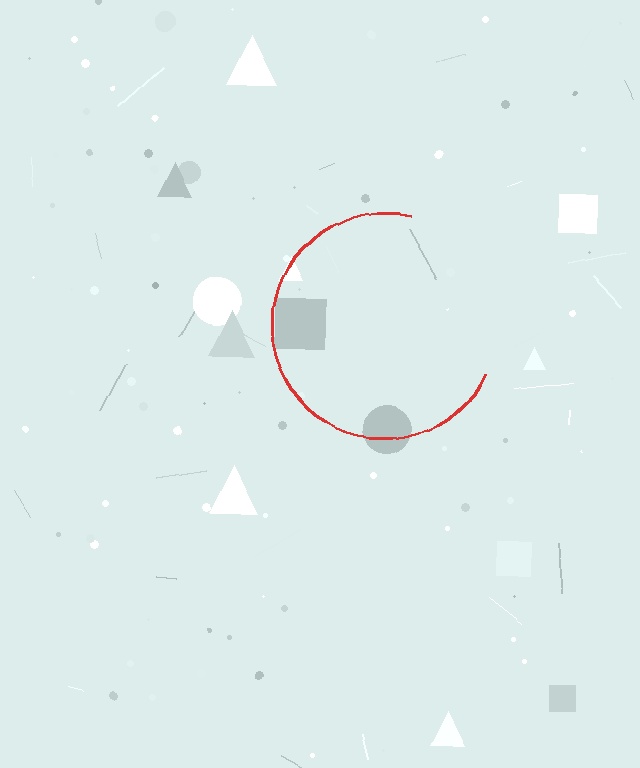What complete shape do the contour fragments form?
The contour fragments form a circle.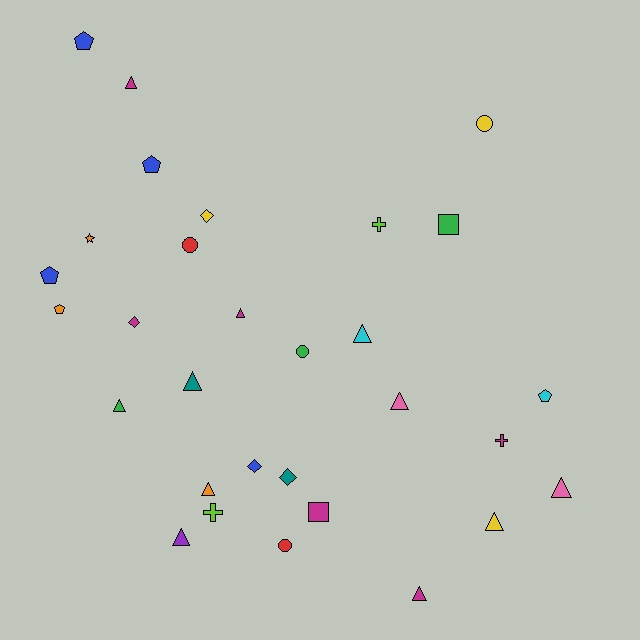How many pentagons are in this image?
There are 5 pentagons.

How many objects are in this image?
There are 30 objects.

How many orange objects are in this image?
There are 3 orange objects.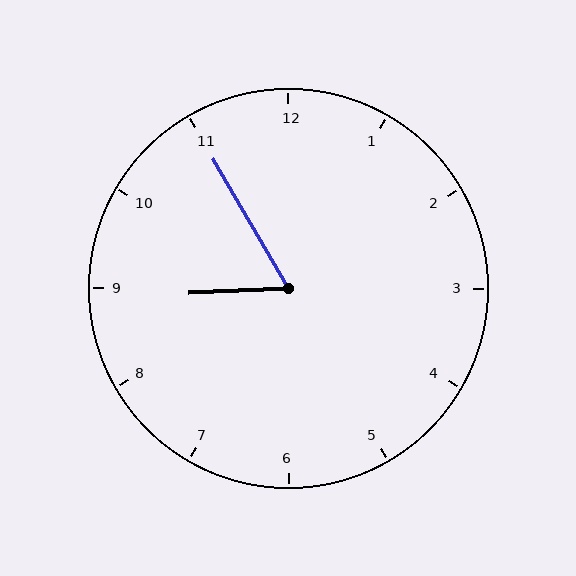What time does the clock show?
8:55.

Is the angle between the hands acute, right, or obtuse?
It is acute.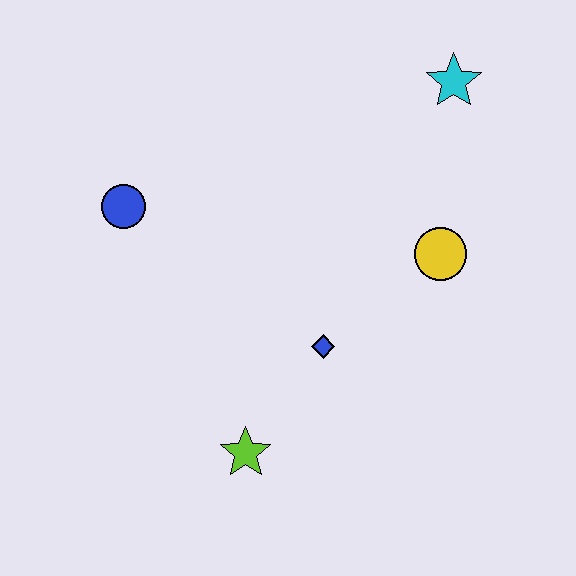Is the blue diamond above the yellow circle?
No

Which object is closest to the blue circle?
The blue diamond is closest to the blue circle.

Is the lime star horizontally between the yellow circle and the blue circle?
Yes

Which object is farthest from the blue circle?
The cyan star is farthest from the blue circle.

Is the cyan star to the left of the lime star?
No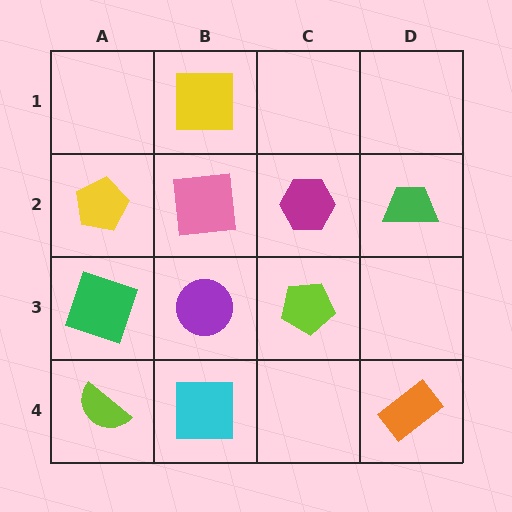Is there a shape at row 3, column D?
No, that cell is empty.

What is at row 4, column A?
A lime semicircle.